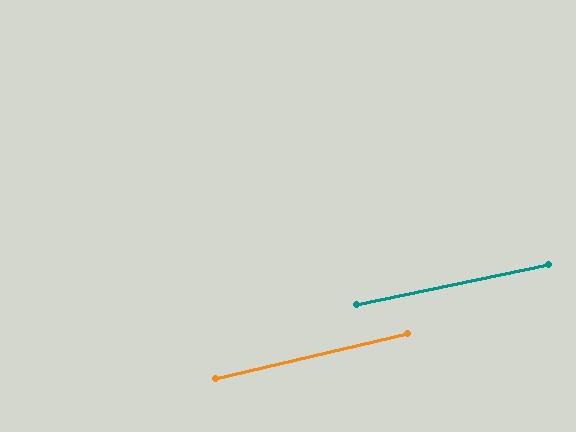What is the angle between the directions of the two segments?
Approximately 2 degrees.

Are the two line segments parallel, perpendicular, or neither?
Parallel — their directions differ by only 1.7°.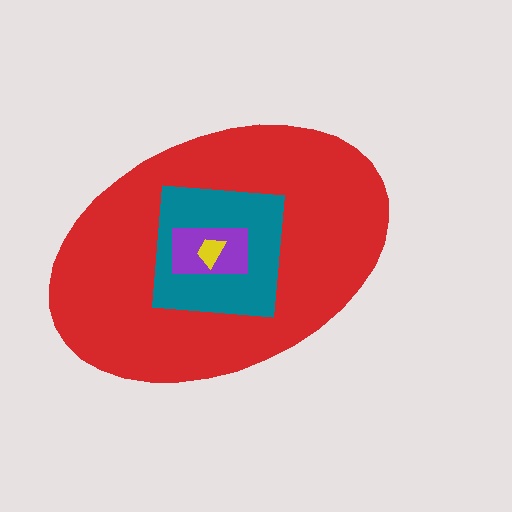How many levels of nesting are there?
4.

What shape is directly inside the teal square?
The purple rectangle.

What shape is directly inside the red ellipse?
The teal square.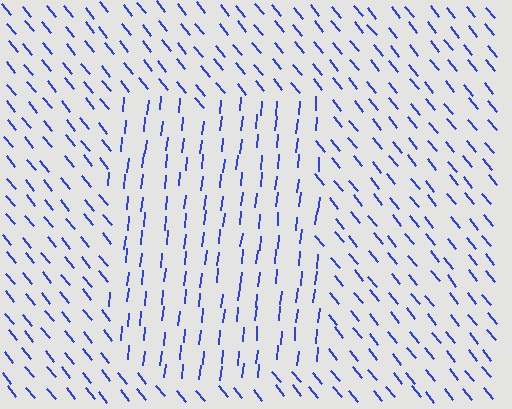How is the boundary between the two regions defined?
The boundary is defined purely by a change in line orientation (approximately 45 degrees difference). All lines are the same color and thickness.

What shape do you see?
I see a rectangle.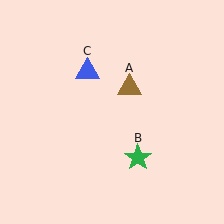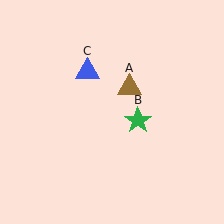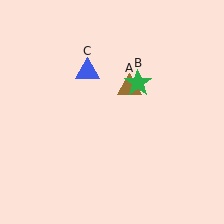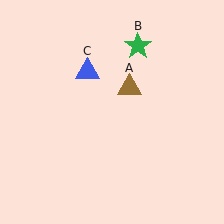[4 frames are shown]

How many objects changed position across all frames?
1 object changed position: green star (object B).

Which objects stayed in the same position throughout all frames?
Brown triangle (object A) and blue triangle (object C) remained stationary.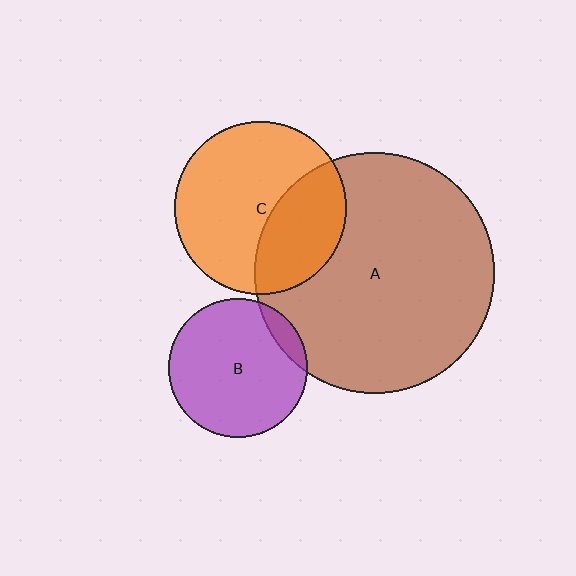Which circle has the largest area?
Circle A (brown).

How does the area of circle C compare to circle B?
Approximately 1.5 times.